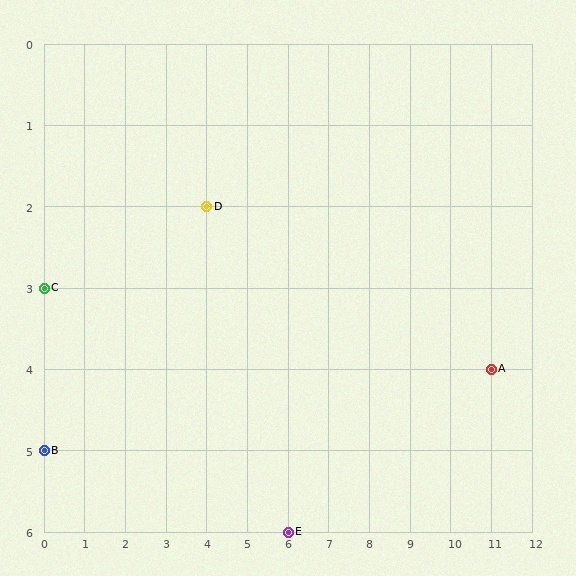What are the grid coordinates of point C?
Point C is at grid coordinates (0, 3).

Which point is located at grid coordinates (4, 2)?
Point D is at (4, 2).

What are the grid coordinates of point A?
Point A is at grid coordinates (11, 4).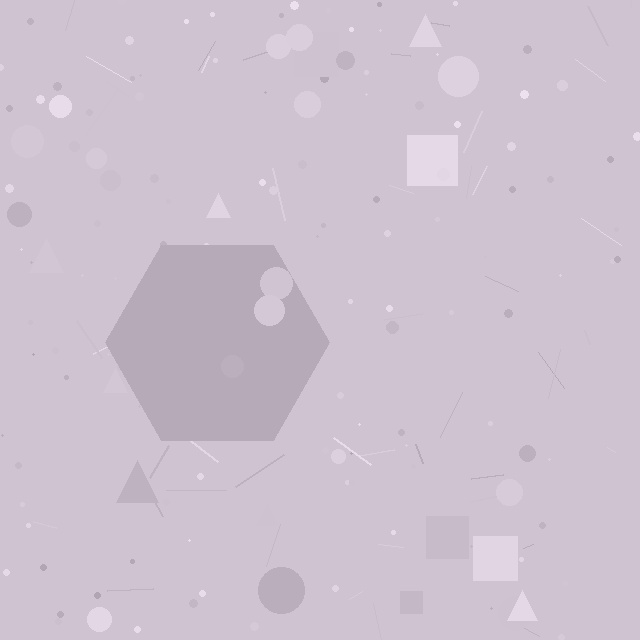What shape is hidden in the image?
A hexagon is hidden in the image.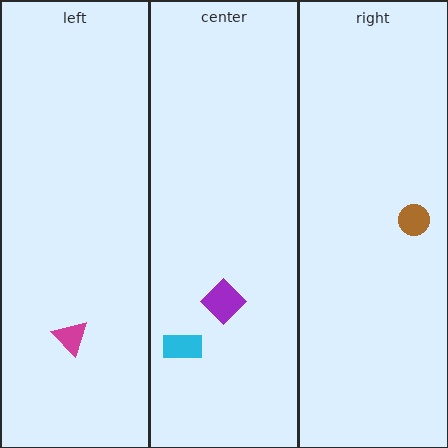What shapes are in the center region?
The purple diamond, the cyan rectangle.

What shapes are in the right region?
The brown circle.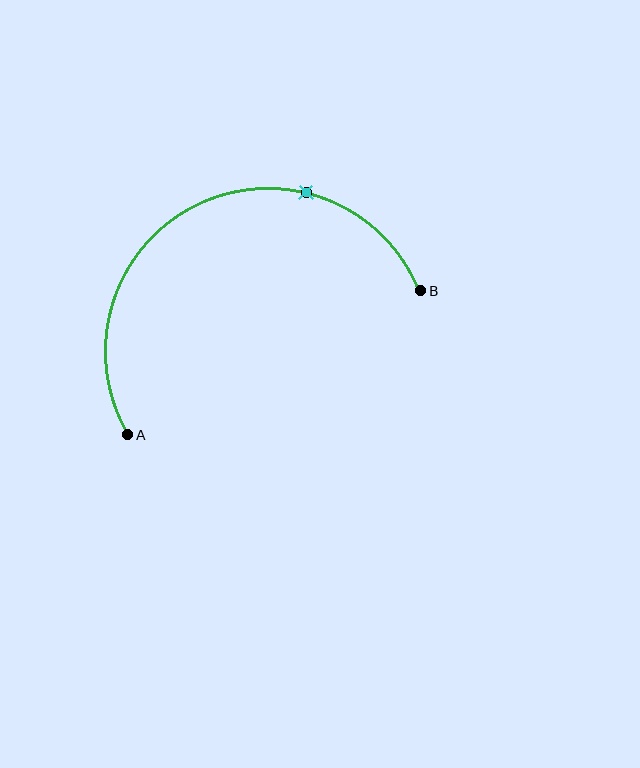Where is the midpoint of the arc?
The arc midpoint is the point on the curve farthest from the straight line joining A and B. It sits above that line.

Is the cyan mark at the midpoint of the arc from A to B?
No. The cyan mark lies on the arc but is closer to endpoint B. The arc midpoint would be at the point on the curve equidistant along the arc from both A and B.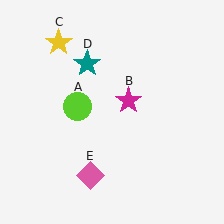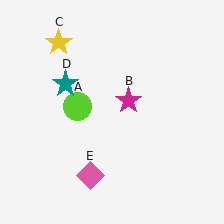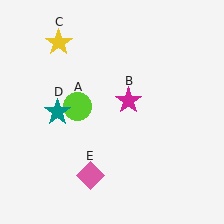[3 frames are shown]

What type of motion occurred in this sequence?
The teal star (object D) rotated counterclockwise around the center of the scene.